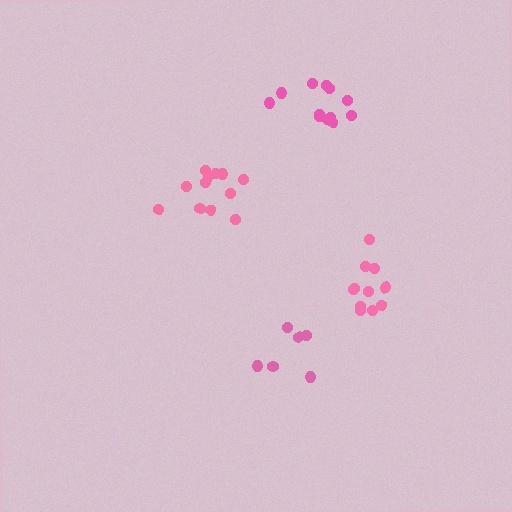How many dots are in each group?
Group 1: 6 dots, Group 2: 12 dots, Group 3: 12 dots, Group 4: 11 dots (41 total).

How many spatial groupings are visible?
There are 4 spatial groupings.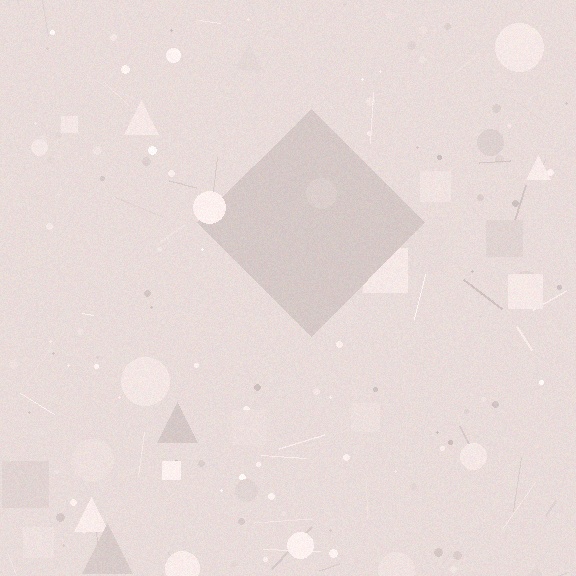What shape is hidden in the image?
A diamond is hidden in the image.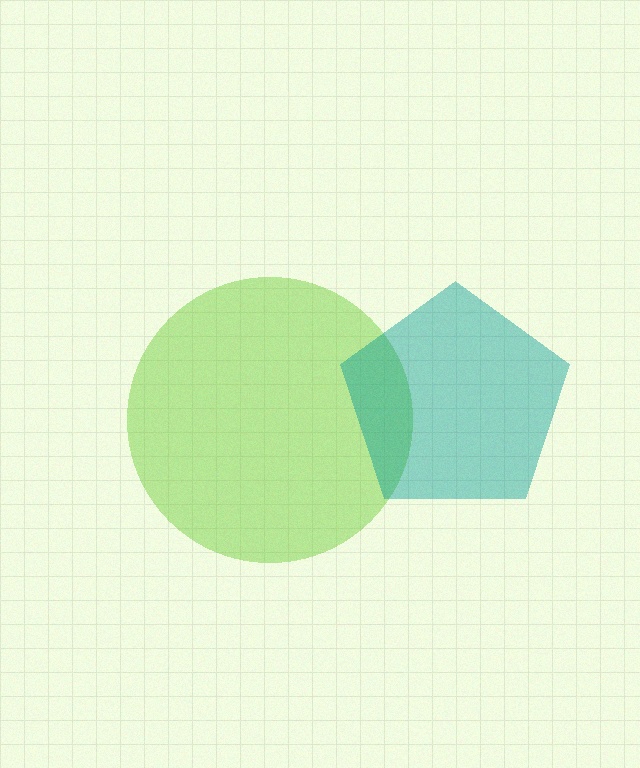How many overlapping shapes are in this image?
There are 2 overlapping shapes in the image.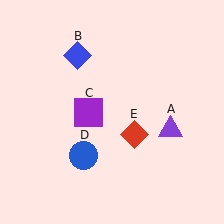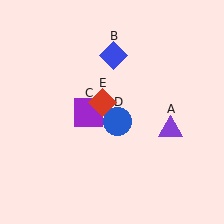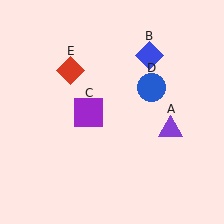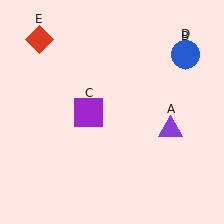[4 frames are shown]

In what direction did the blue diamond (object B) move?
The blue diamond (object B) moved right.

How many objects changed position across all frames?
3 objects changed position: blue diamond (object B), blue circle (object D), red diamond (object E).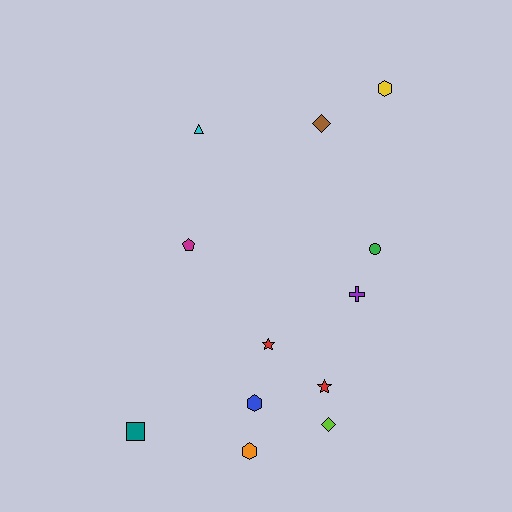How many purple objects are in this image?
There is 1 purple object.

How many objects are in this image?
There are 12 objects.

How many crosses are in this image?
There is 1 cross.